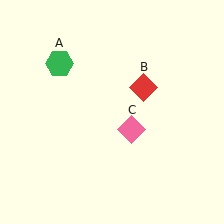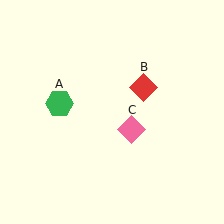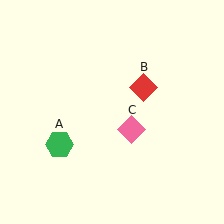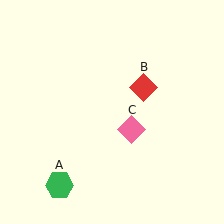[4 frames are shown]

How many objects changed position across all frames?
1 object changed position: green hexagon (object A).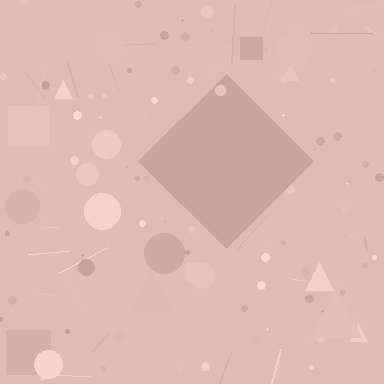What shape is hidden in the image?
A diamond is hidden in the image.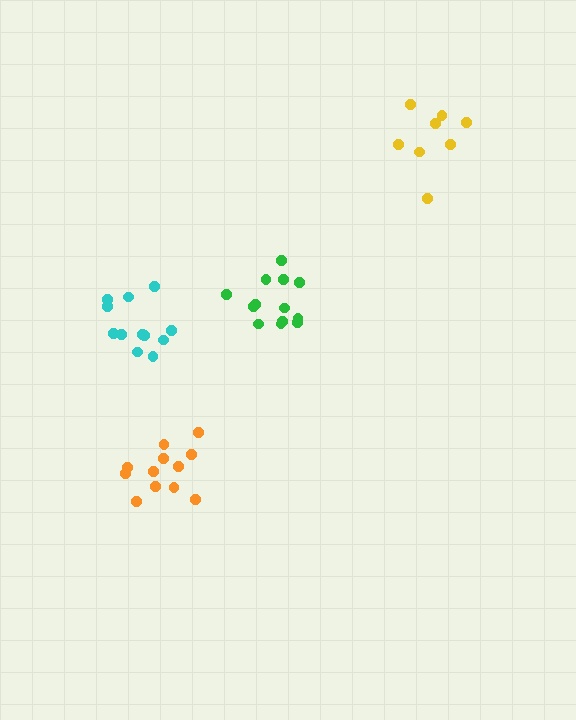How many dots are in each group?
Group 1: 12 dots, Group 2: 8 dots, Group 3: 13 dots, Group 4: 12 dots (45 total).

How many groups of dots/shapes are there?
There are 4 groups.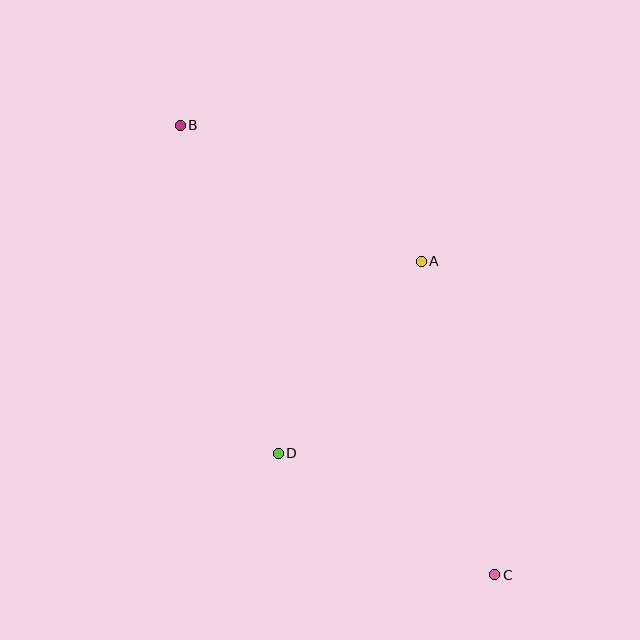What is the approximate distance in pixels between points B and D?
The distance between B and D is approximately 342 pixels.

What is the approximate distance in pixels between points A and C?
The distance between A and C is approximately 322 pixels.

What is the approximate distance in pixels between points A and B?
The distance between A and B is approximately 277 pixels.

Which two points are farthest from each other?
Points B and C are farthest from each other.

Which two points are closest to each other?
Points A and D are closest to each other.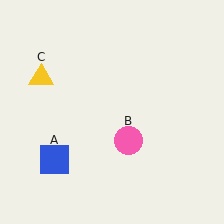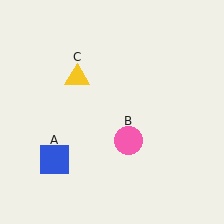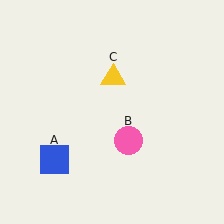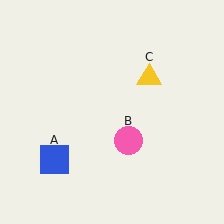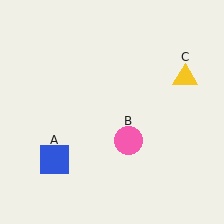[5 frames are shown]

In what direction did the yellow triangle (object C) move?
The yellow triangle (object C) moved right.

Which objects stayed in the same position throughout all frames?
Blue square (object A) and pink circle (object B) remained stationary.